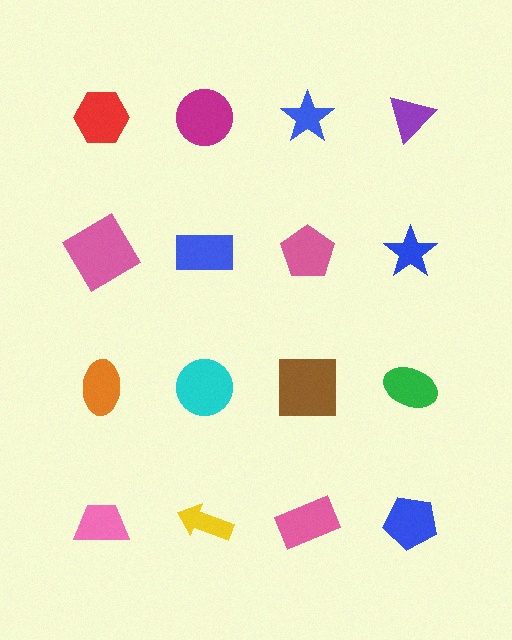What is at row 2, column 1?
A pink diamond.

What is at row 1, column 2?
A magenta circle.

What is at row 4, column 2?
A yellow arrow.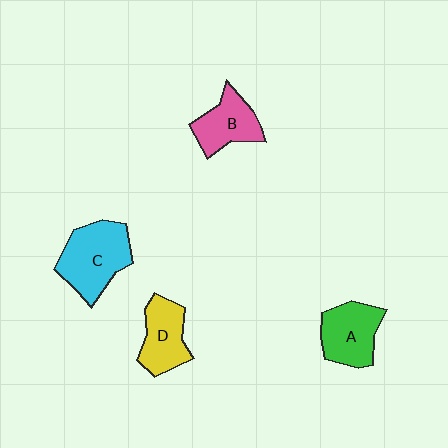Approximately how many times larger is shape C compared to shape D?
Approximately 1.4 times.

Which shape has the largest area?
Shape C (cyan).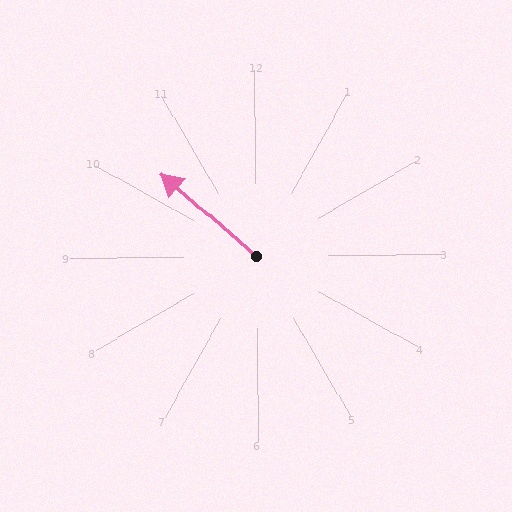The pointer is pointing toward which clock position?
Roughly 10 o'clock.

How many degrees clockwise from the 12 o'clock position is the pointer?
Approximately 312 degrees.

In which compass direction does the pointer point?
Northwest.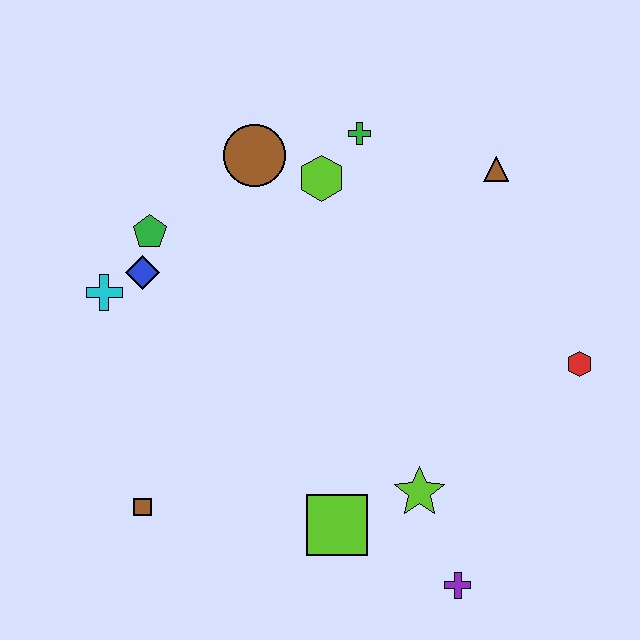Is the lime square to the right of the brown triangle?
No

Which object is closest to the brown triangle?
The green cross is closest to the brown triangle.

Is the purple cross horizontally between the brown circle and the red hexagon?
Yes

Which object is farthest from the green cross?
The purple cross is farthest from the green cross.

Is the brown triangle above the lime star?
Yes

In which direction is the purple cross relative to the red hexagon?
The purple cross is below the red hexagon.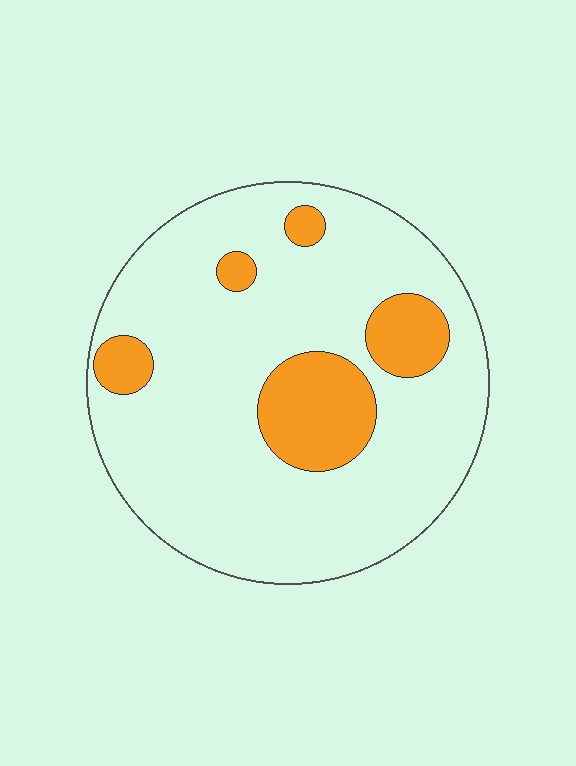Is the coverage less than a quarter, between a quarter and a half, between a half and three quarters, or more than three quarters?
Less than a quarter.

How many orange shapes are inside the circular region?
5.